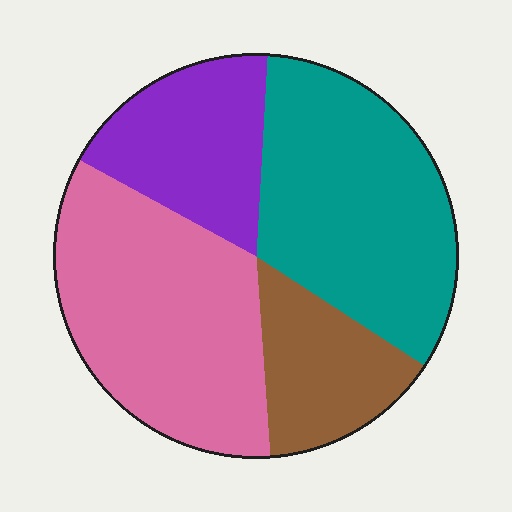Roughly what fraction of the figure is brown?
Brown covers around 15% of the figure.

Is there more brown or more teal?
Teal.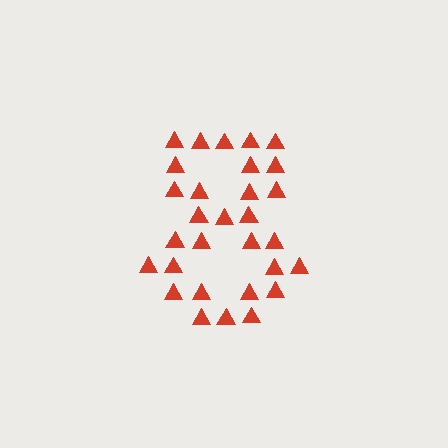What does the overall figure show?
The overall figure shows the digit 8.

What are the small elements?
The small elements are triangles.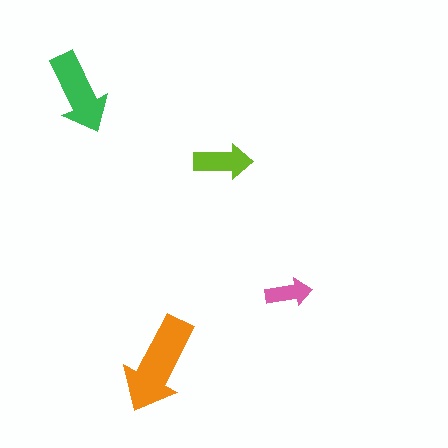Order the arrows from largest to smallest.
the orange one, the green one, the lime one, the pink one.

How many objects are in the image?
There are 4 objects in the image.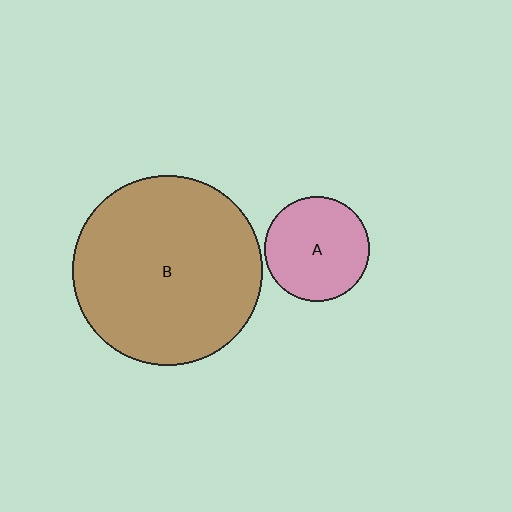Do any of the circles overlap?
No, none of the circles overlap.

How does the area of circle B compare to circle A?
Approximately 3.3 times.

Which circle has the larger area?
Circle B (brown).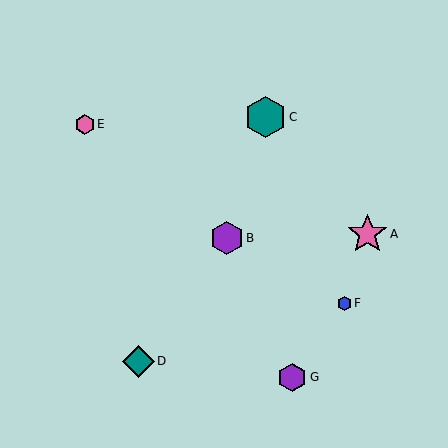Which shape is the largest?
The teal hexagon (labeled C) is the largest.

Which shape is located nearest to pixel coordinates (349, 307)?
The blue hexagon (labeled F) at (344, 303) is nearest to that location.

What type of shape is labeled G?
Shape G is a purple hexagon.